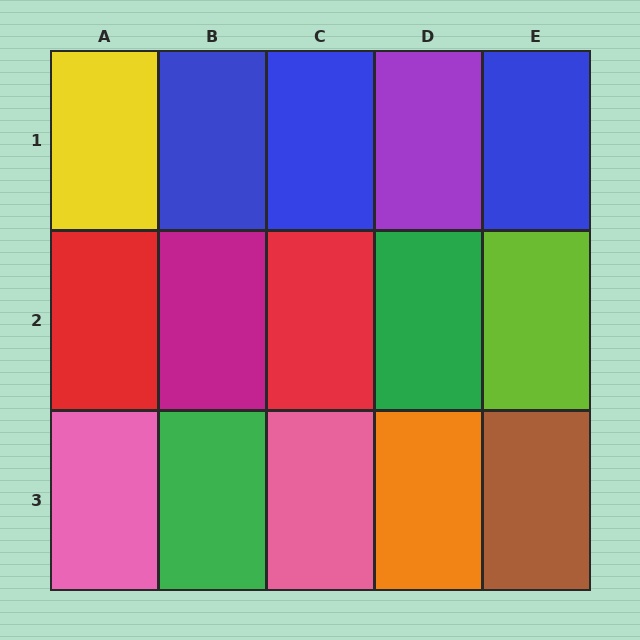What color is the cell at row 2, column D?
Green.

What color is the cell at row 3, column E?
Brown.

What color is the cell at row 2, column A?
Red.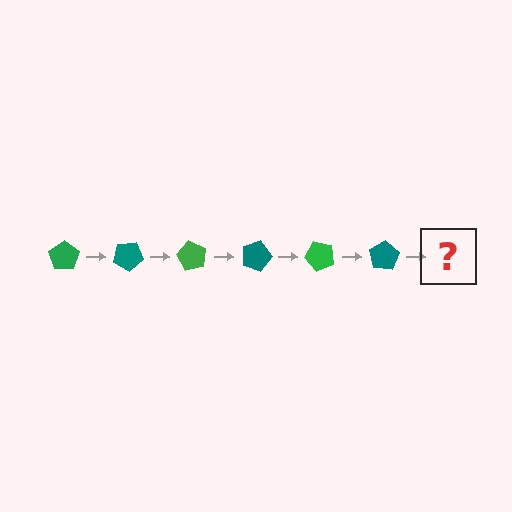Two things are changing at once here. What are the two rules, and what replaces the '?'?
The two rules are that it rotates 30 degrees each step and the color cycles through green and teal. The '?' should be a green pentagon, rotated 180 degrees from the start.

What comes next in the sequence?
The next element should be a green pentagon, rotated 180 degrees from the start.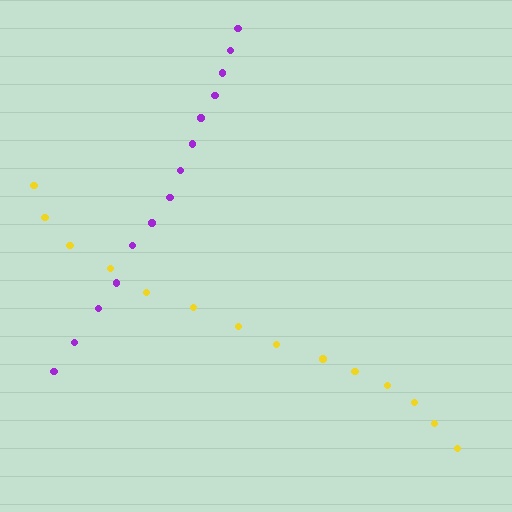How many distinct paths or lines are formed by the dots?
There are 2 distinct paths.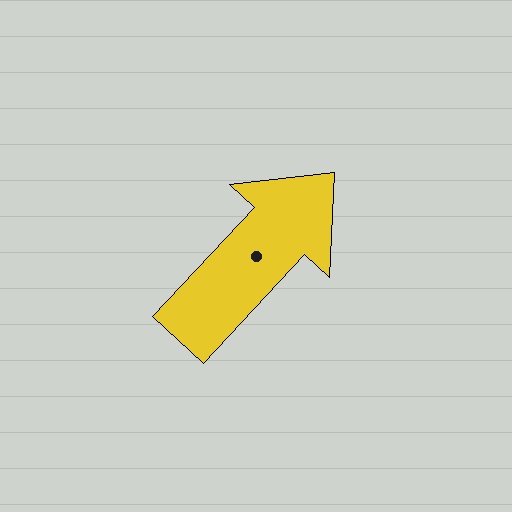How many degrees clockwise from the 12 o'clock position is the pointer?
Approximately 43 degrees.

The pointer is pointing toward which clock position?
Roughly 1 o'clock.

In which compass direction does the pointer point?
Northeast.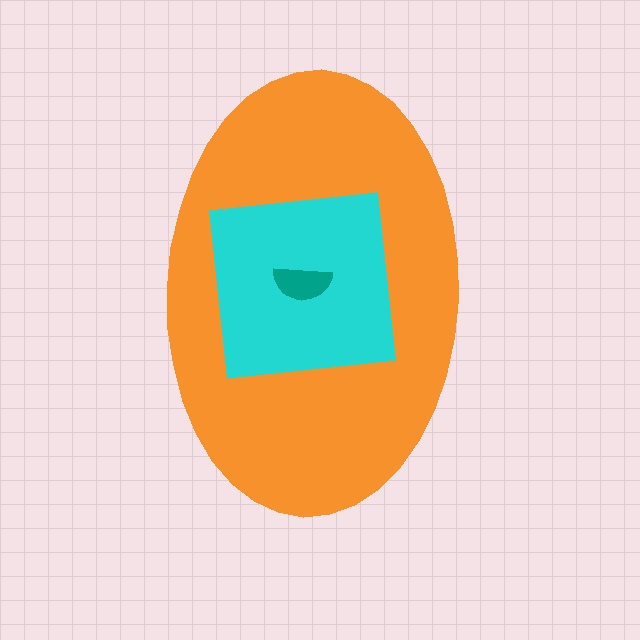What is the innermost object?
The teal semicircle.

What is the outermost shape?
The orange ellipse.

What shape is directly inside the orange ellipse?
The cyan square.